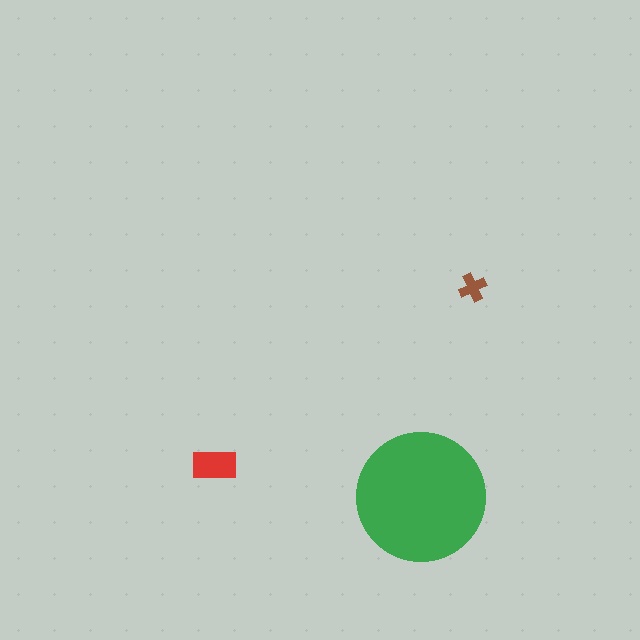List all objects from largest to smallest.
The green circle, the red rectangle, the brown cross.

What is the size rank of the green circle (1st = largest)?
1st.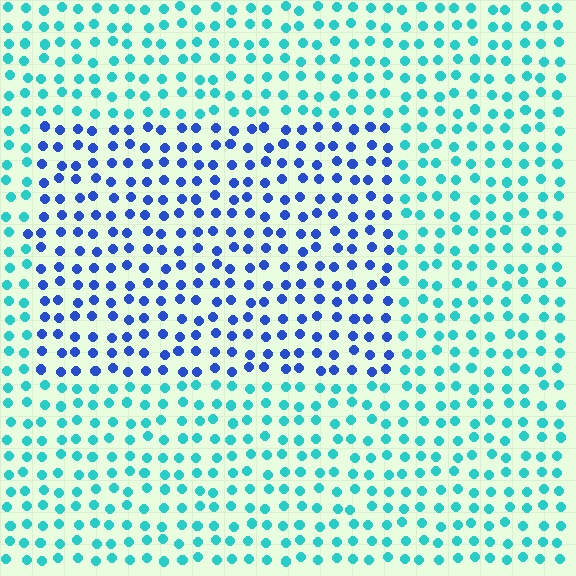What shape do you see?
I see a rectangle.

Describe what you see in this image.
The image is filled with small cyan elements in a uniform arrangement. A rectangle-shaped region is visible where the elements are tinted to a slightly different hue, forming a subtle color boundary.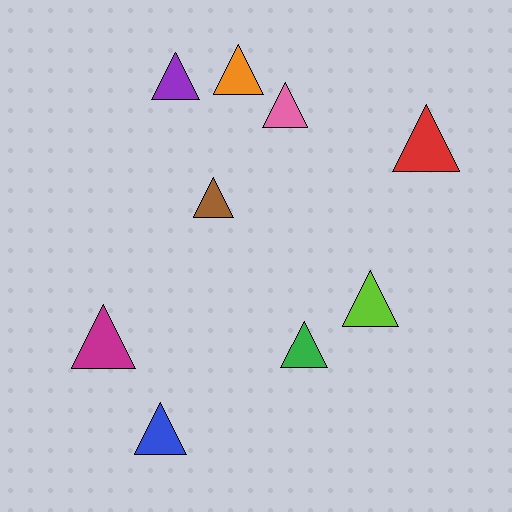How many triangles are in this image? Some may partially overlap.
There are 9 triangles.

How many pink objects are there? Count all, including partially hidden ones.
There is 1 pink object.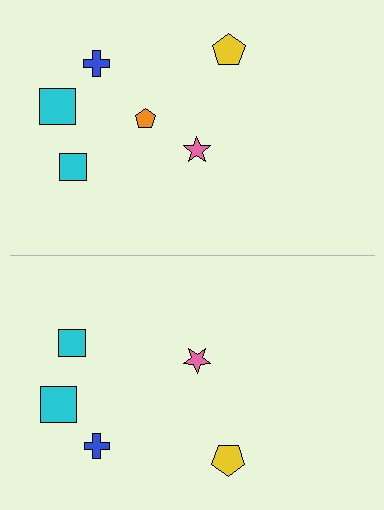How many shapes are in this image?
There are 11 shapes in this image.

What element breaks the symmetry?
A orange pentagon is missing from the bottom side.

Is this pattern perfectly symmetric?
No, the pattern is not perfectly symmetric. A orange pentagon is missing from the bottom side.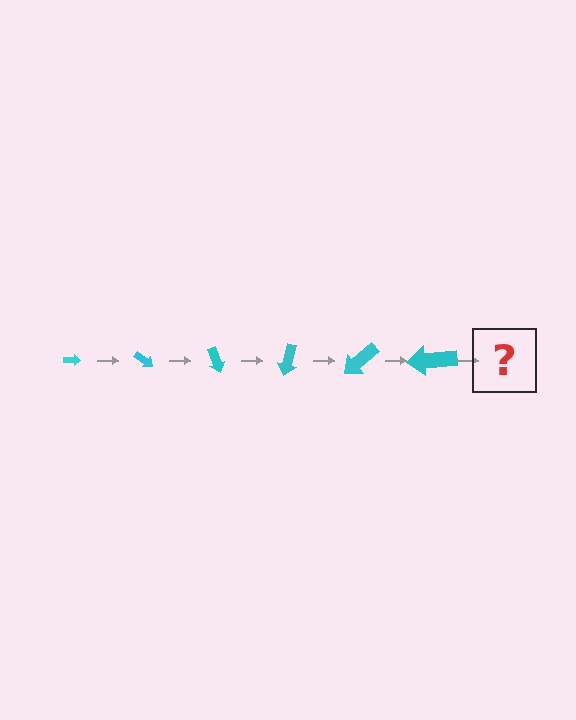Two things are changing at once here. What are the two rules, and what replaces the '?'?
The two rules are that the arrow grows larger each step and it rotates 35 degrees each step. The '?' should be an arrow, larger than the previous one and rotated 210 degrees from the start.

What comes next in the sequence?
The next element should be an arrow, larger than the previous one and rotated 210 degrees from the start.